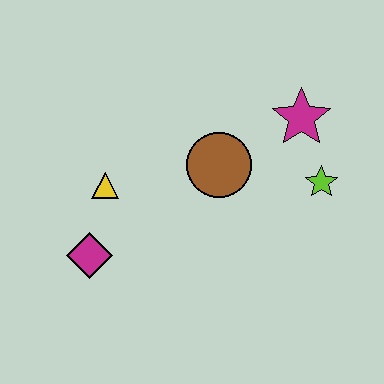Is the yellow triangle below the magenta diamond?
No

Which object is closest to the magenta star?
The lime star is closest to the magenta star.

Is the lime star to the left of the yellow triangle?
No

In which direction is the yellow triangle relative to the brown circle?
The yellow triangle is to the left of the brown circle.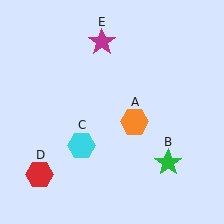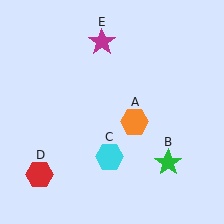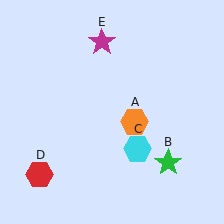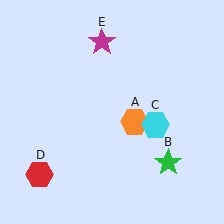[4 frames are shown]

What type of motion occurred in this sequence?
The cyan hexagon (object C) rotated counterclockwise around the center of the scene.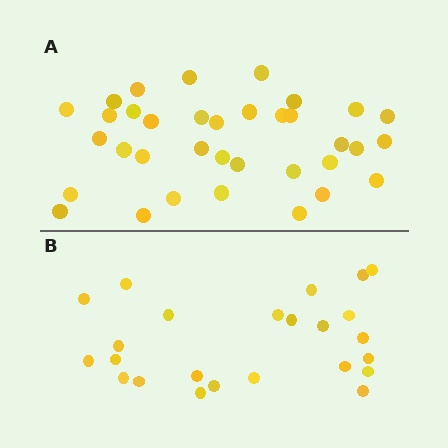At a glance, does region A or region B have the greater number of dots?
Region A (the top region) has more dots.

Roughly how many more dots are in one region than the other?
Region A has roughly 12 or so more dots than region B.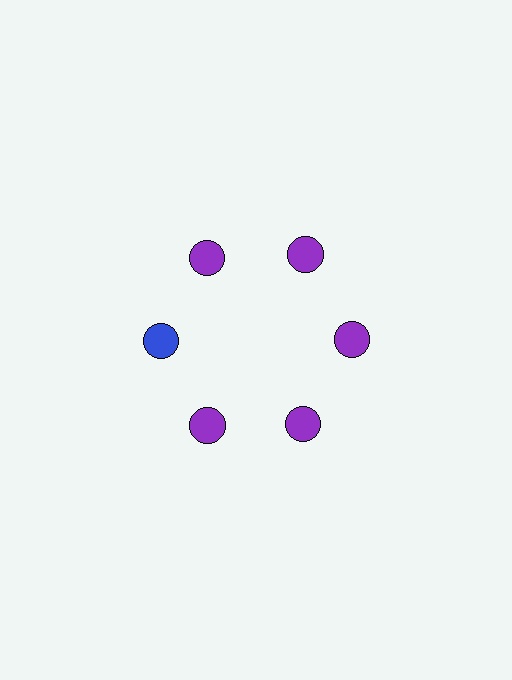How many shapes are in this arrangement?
There are 6 shapes arranged in a ring pattern.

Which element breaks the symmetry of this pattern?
The blue circle at roughly the 9 o'clock position breaks the symmetry. All other shapes are purple circles.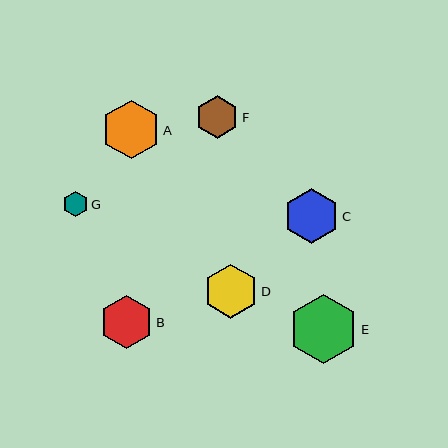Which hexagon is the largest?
Hexagon E is the largest with a size of approximately 69 pixels.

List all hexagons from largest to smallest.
From largest to smallest: E, A, C, D, B, F, G.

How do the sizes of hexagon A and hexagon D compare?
Hexagon A and hexagon D are approximately the same size.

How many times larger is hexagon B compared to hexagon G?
Hexagon B is approximately 2.1 times the size of hexagon G.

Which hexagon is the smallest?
Hexagon G is the smallest with a size of approximately 25 pixels.